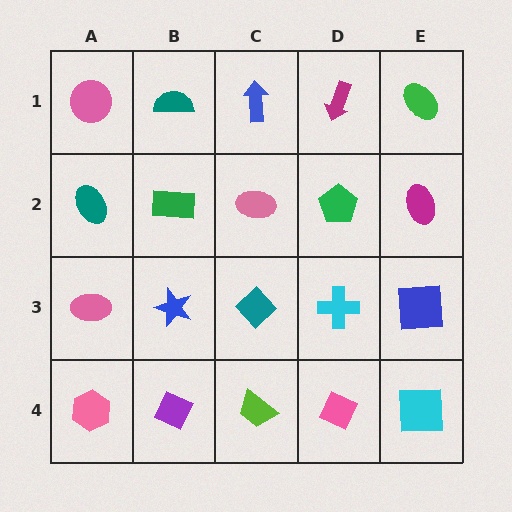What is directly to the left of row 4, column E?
A pink diamond.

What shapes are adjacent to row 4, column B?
A blue star (row 3, column B), a pink hexagon (row 4, column A), a lime trapezoid (row 4, column C).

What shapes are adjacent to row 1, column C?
A pink ellipse (row 2, column C), a teal semicircle (row 1, column B), a magenta arrow (row 1, column D).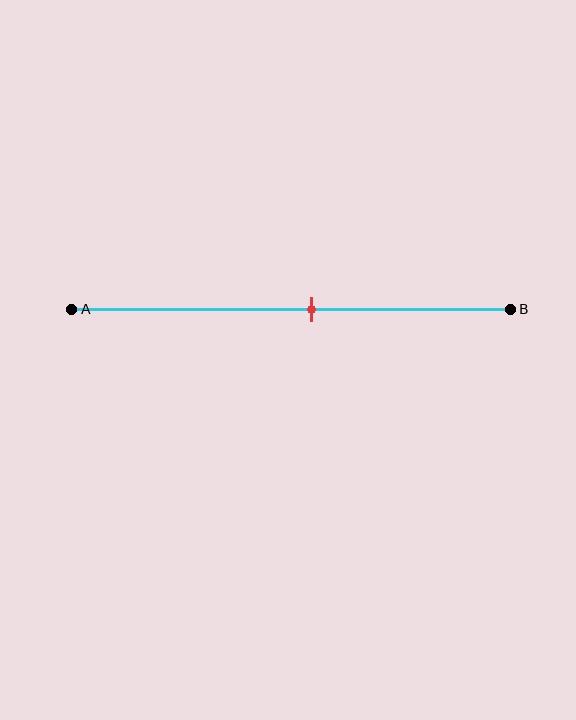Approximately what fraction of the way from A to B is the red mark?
The red mark is approximately 55% of the way from A to B.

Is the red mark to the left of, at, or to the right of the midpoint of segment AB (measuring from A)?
The red mark is to the right of the midpoint of segment AB.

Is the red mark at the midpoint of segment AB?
No, the mark is at about 55% from A, not at the 50% midpoint.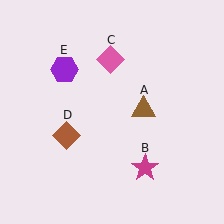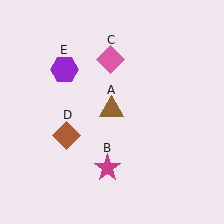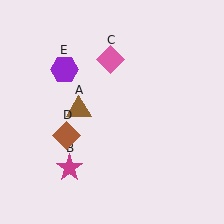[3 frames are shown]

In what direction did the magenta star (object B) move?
The magenta star (object B) moved left.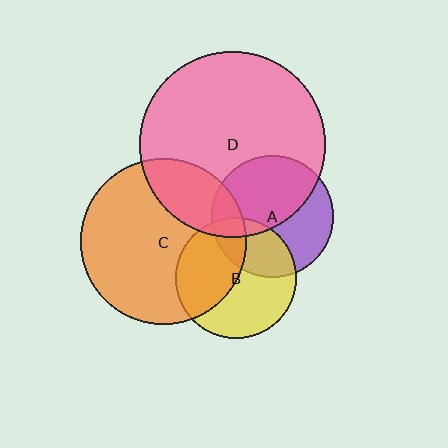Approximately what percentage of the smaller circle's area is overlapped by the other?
Approximately 55%.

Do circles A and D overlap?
Yes.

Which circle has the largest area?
Circle D (pink).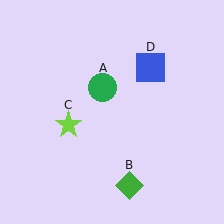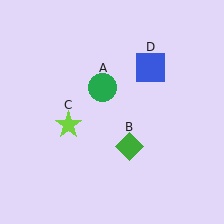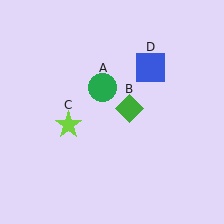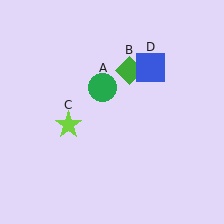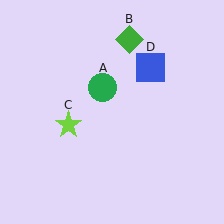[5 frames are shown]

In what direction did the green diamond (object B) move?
The green diamond (object B) moved up.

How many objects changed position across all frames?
1 object changed position: green diamond (object B).